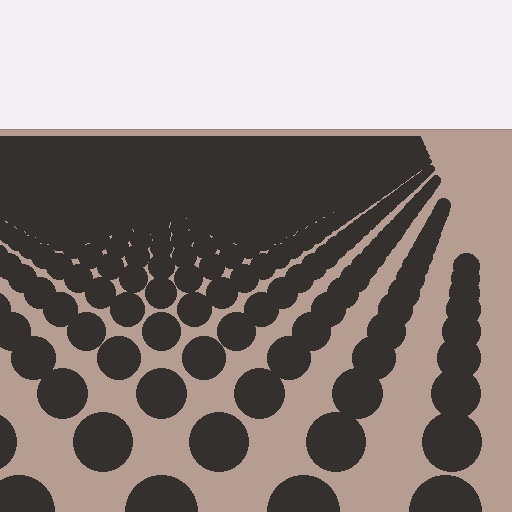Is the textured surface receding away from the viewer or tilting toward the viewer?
The surface is receding away from the viewer. Texture elements get smaller and denser toward the top.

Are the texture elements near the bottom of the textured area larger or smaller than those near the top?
Larger. Near the bottom, elements are closer to the viewer and appear at a bigger on-screen size.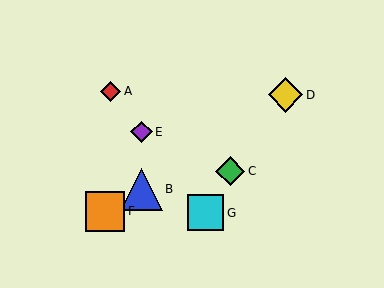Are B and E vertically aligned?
Yes, both are at x≈141.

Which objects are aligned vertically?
Objects B, E are aligned vertically.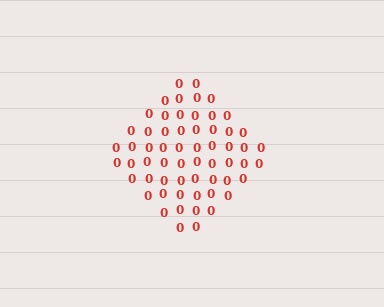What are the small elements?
The small elements are digit 0's.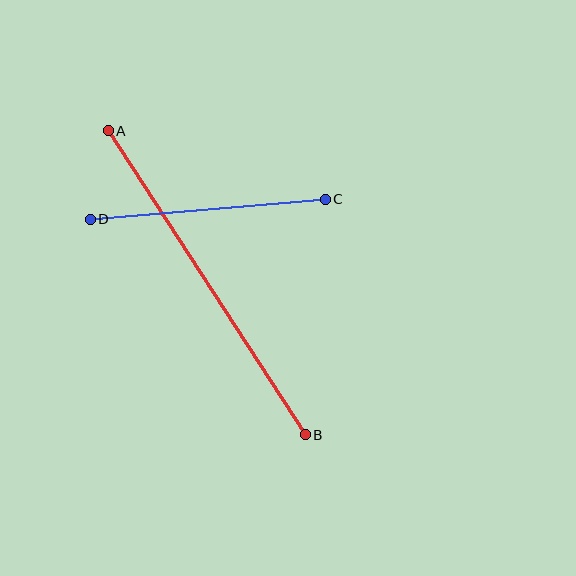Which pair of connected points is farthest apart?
Points A and B are farthest apart.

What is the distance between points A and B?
The distance is approximately 363 pixels.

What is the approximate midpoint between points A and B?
The midpoint is at approximately (207, 283) pixels.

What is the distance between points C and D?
The distance is approximately 236 pixels.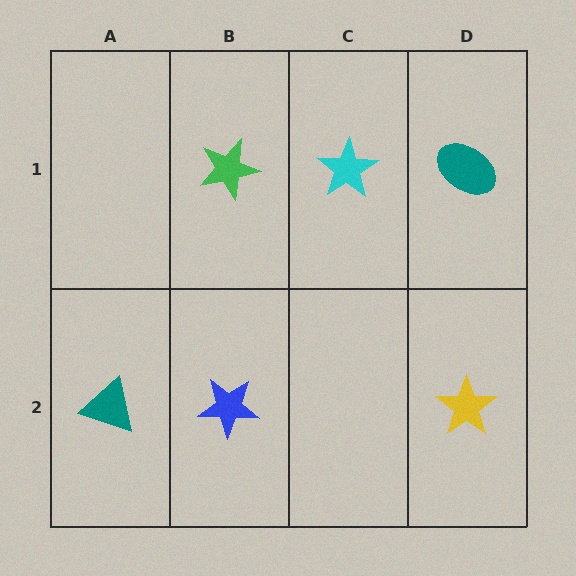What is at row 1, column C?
A cyan star.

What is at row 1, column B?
A green star.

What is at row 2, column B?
A blue star.